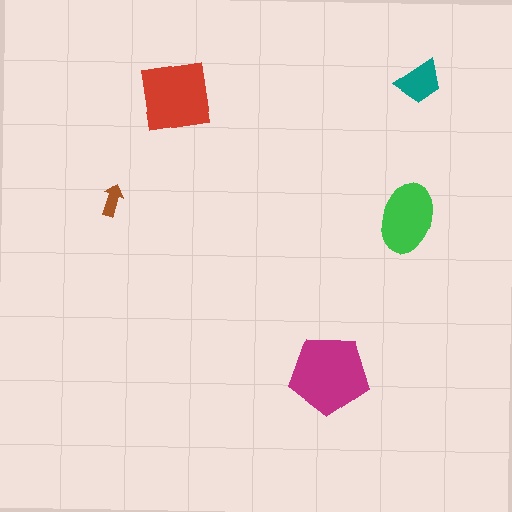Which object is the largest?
The magenta pentagon.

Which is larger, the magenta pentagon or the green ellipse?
The magenta pentagon.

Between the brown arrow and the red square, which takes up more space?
The red square.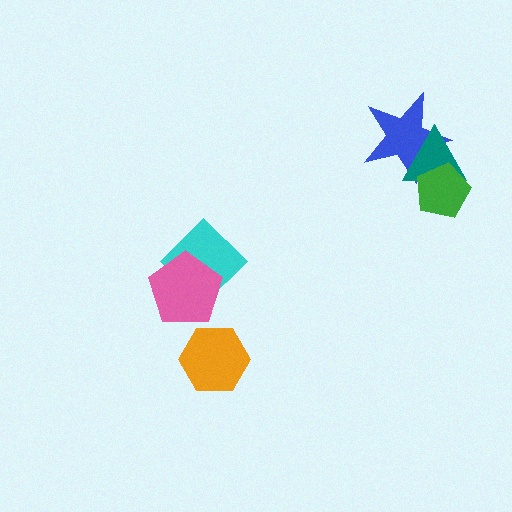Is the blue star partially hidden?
Yes, it is partially covered by another shape.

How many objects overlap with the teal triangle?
2 objects overlap with the teal triangle.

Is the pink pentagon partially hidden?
No, no other shape covers it.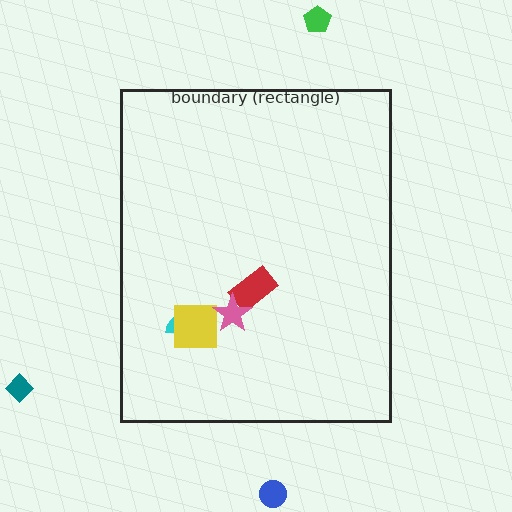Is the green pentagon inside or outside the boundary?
Outside.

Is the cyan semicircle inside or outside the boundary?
Inside.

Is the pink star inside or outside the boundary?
Inside.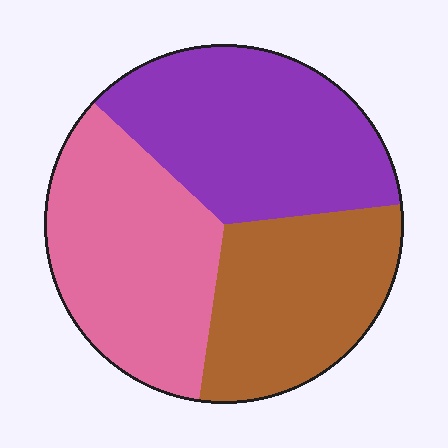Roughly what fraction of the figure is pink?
Pink takes up about one third (1/3) of the figure.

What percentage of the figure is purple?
Purple takes up between a quarter and a half of the figure.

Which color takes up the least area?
Brown, at roughly 30%.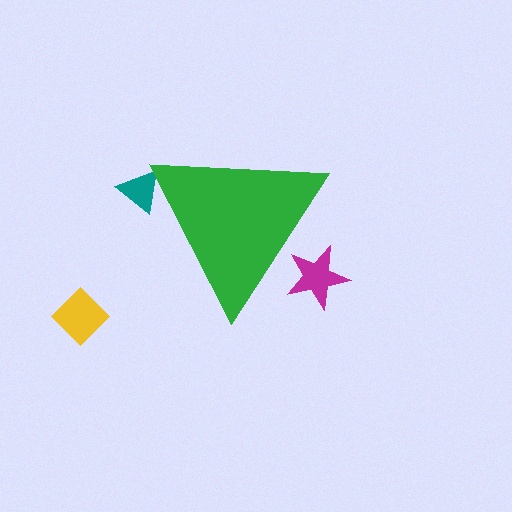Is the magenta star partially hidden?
Yes, the magenta star is partially hidden behind the green triangle.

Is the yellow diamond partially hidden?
No, the yellow diamond is fully visible.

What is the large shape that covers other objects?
A green triangle.